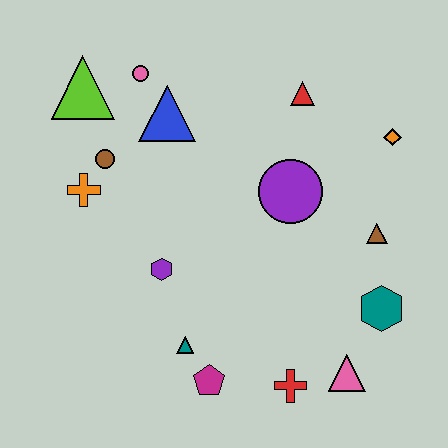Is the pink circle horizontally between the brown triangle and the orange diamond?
No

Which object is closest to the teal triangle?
The magenta pentagon is closest to the teal triangle.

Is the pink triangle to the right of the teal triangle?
Yes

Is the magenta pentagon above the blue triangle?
No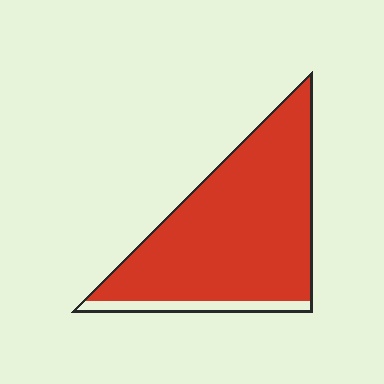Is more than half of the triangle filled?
Yes.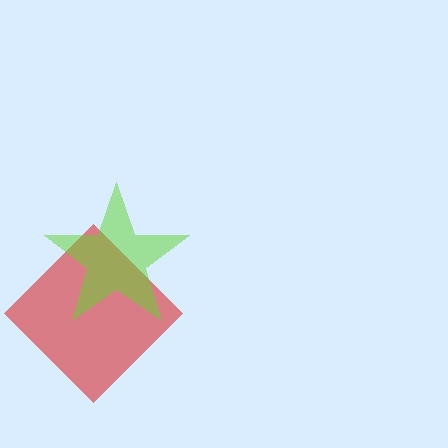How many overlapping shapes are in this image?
There are 2 overlapping shapes in the image.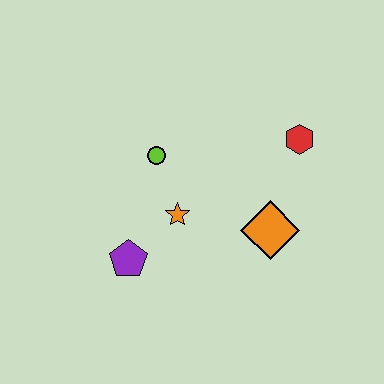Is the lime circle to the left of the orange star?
Yes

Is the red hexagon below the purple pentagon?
No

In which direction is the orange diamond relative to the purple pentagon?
The orange diamond is to the right of the purple pentagon.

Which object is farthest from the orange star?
The red hexagon is farthest from the orange star.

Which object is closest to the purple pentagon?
The orange star is closest to the purple pentagon.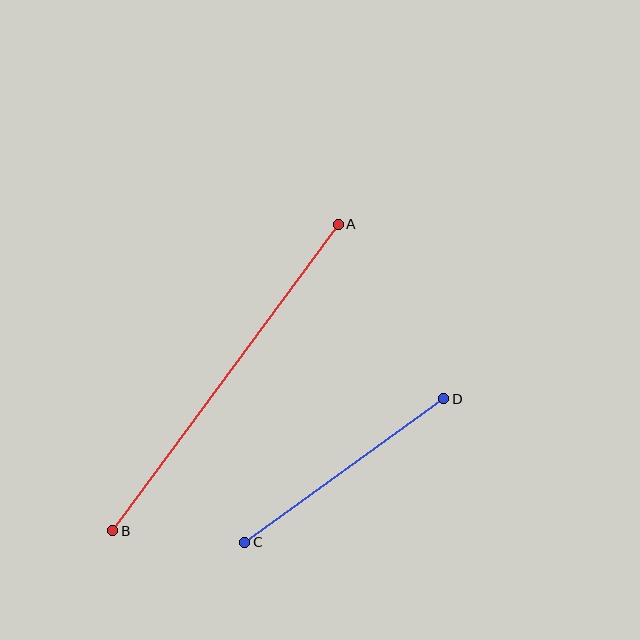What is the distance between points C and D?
The distance is approximately 245 pixels.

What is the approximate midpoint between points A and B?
The midpoint is at approximately (226, 378) pixels.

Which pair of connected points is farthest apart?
Points A and B are farthest apart.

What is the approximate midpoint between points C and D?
The midpoint is at approximately (344, 471) pixels.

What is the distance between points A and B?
The distance is approximately 381 pixels.